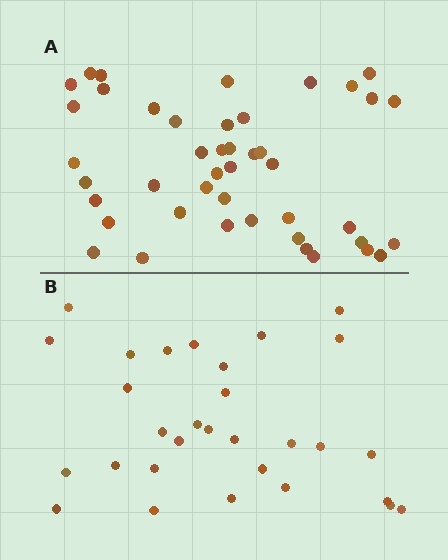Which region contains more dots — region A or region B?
Region A (the top region) has more dots.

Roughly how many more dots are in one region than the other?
Region A has approximately 15 more dots than region B.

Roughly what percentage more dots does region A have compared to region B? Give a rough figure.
About 45% more.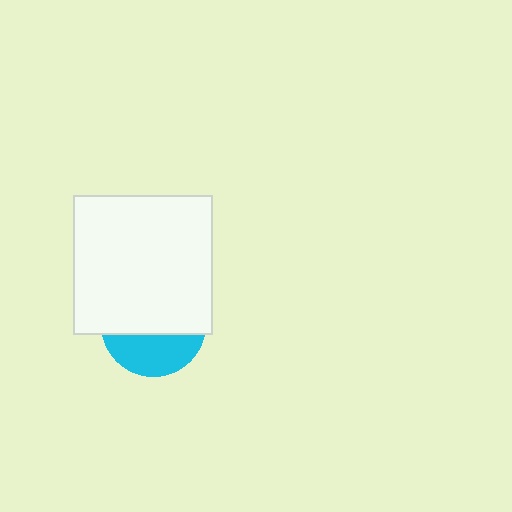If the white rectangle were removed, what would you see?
You would see the complete cyan circle.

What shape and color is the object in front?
The object in front is a white rectangle.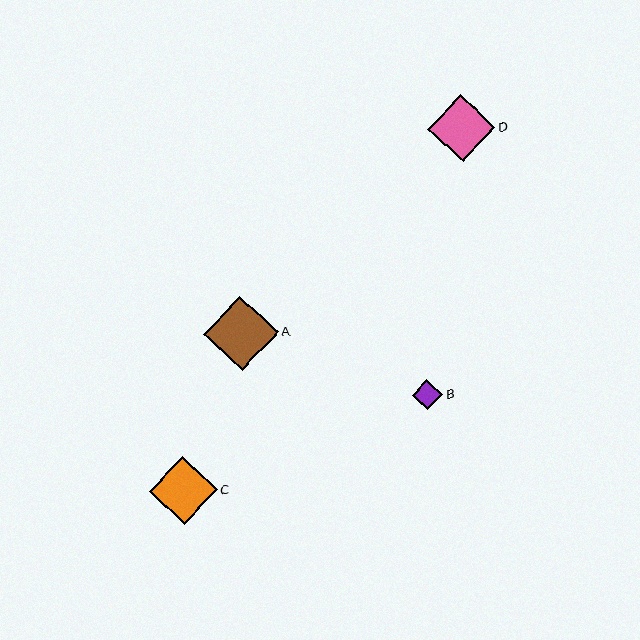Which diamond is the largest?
Diamond A is the largest with a size of approximately 74 pixels.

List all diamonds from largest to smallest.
From largest to smallest: A, C, D, B.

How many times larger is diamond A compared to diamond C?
Diamond A is approximately 1.1 times the size of diamond C.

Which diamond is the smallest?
Diamond B is the smallest with a size of approximately 30 pixels.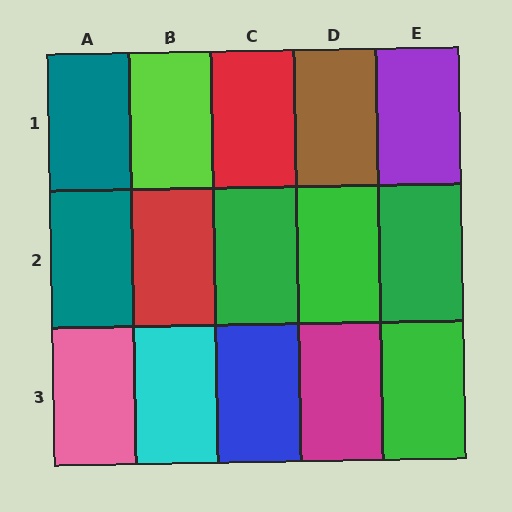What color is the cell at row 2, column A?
Teal.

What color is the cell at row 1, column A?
Teal.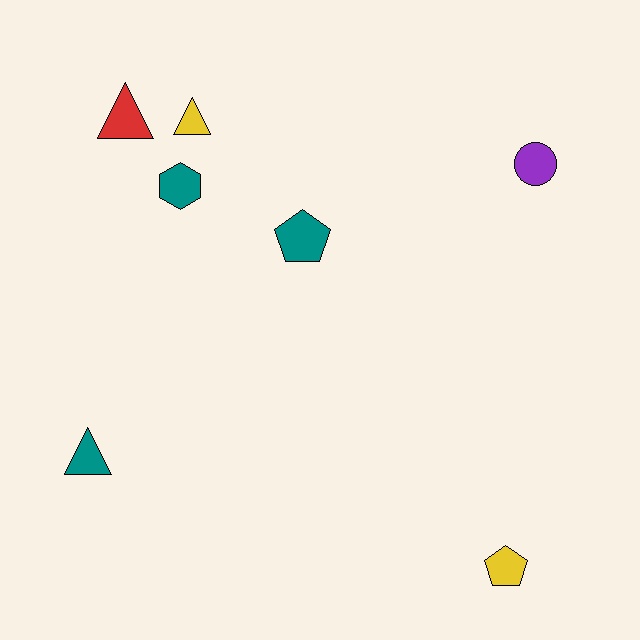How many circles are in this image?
There is 1 circle.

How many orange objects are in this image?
There are no orange objects.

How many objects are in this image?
There are 7 objects.